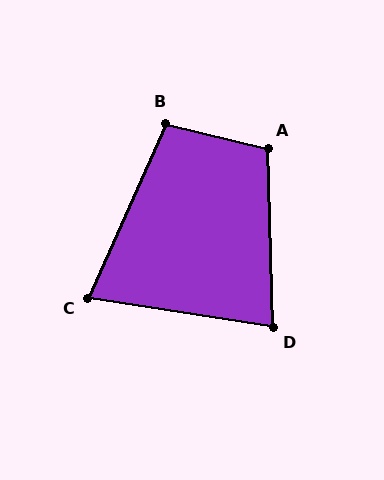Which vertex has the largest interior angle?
A, at approximately 105 degrees.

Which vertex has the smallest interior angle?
C, at approximately 75 degrees.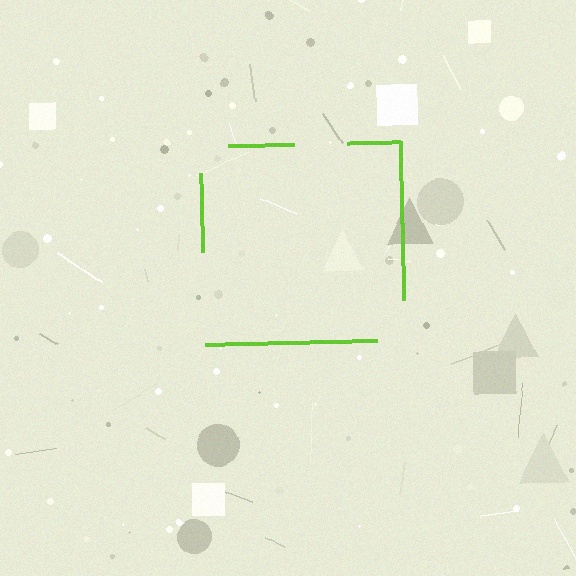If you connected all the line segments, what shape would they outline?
They would outline a square.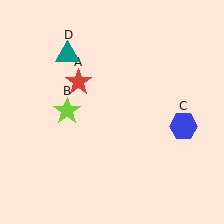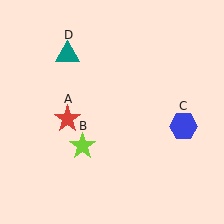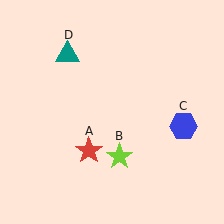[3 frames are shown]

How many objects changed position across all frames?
2 objects changed position: red star (object A), lime star (object B).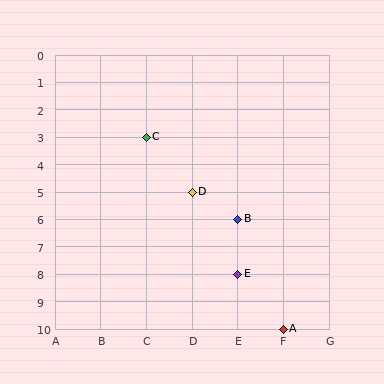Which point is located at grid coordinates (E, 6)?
Point B is at (E, 6).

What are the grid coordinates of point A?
Point A is at grid coordinates (F, 10).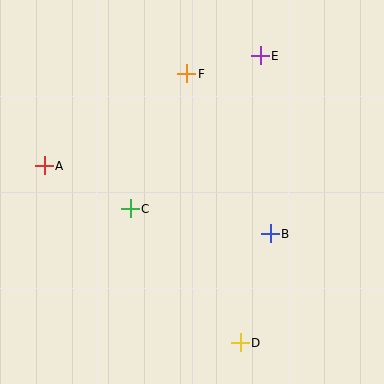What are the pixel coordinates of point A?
Point A is at (44, 166).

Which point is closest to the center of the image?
Point C at (130, 209) is closest to the center.